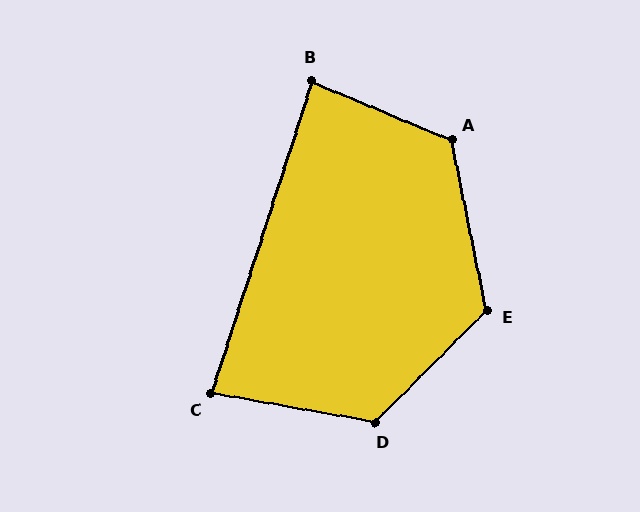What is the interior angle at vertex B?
Approximately 85 degrees (acute).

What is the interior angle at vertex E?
Approximately 124 degrees (obtuse).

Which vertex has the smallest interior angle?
C, at approximately 82 degrees.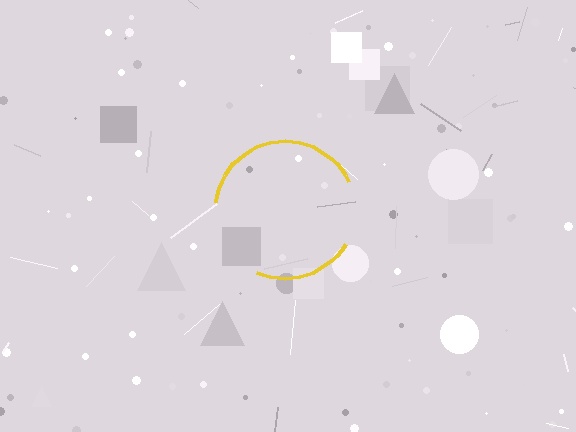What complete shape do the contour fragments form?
The contour fragments form a circle.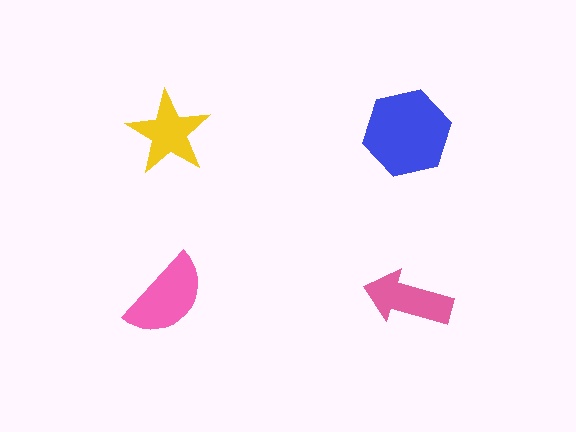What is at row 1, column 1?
A yellow star.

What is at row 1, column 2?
A blue hexagon.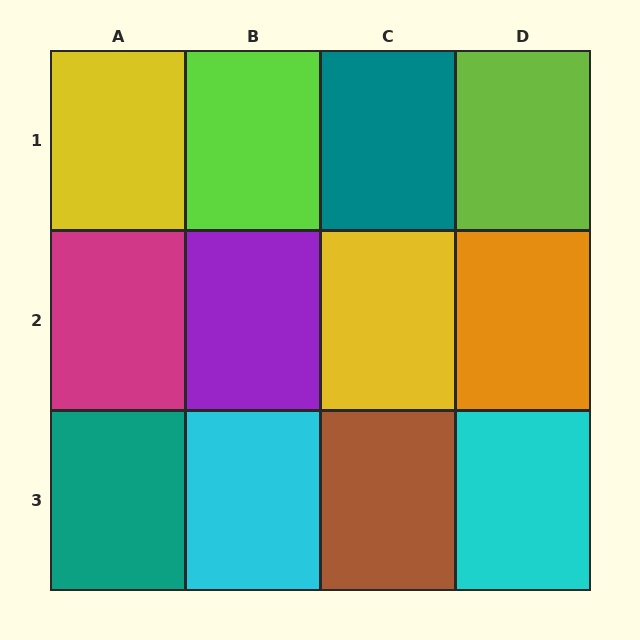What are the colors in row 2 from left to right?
Magenta, purple, yellow, orange.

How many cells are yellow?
2 cells are yellow.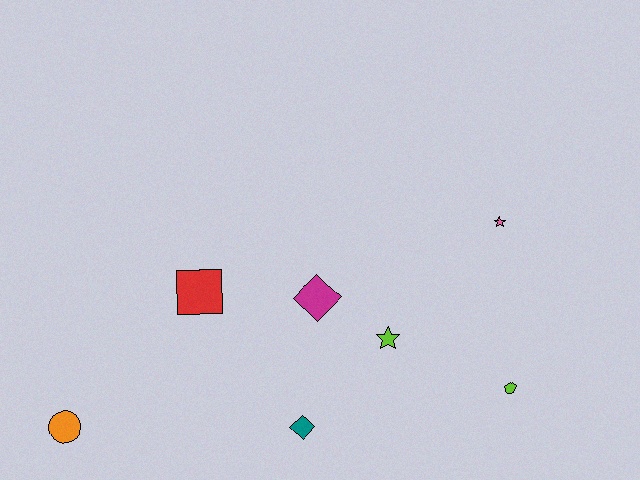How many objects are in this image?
There are 7 objects.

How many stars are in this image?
There are 2 stars.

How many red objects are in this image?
There is 1 red object.